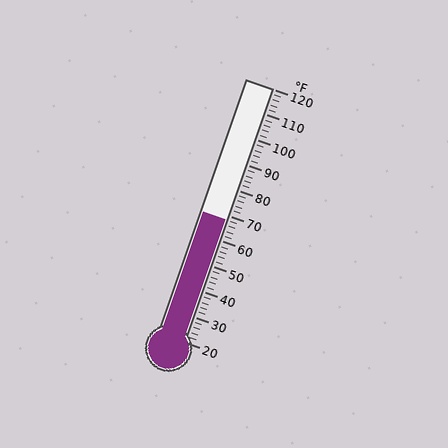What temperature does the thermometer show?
The thermometer shows approximately 68°F.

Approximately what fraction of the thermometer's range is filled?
The thermometer is filled to approximately 50% of its range.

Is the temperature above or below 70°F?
The temperature is below 70°F.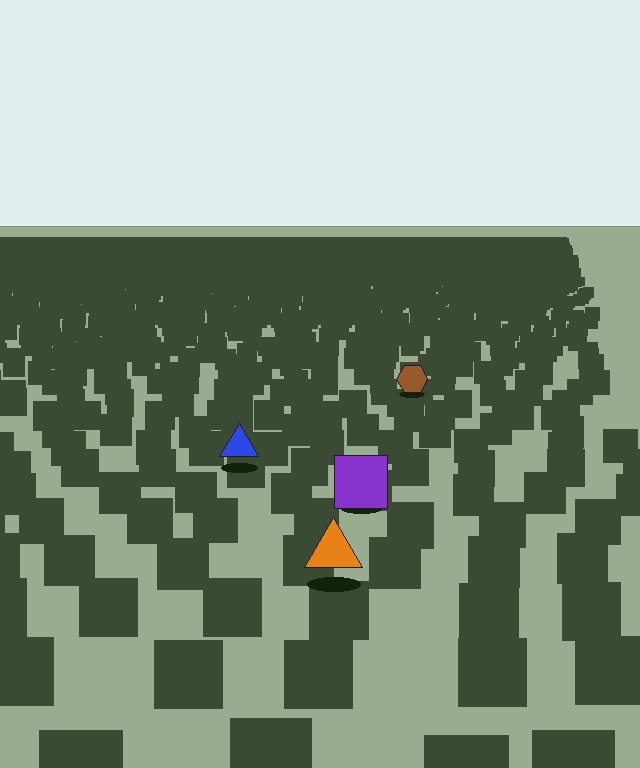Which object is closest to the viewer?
The orange triangle is closest. The texture marks near it are larger and more spread out.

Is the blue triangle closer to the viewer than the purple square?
No. The purple square is closer — you can tell from the texture gradient: the ground texture is coarser near it.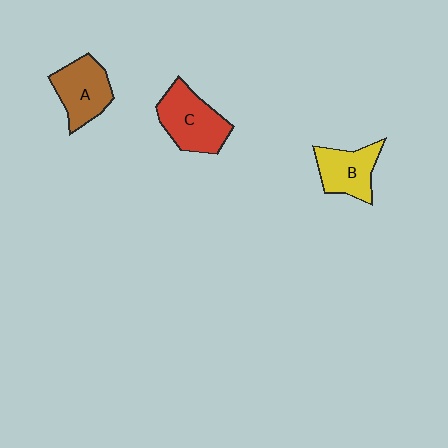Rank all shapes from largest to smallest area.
From largest to smallest: C (red), A (brown), B (yellow).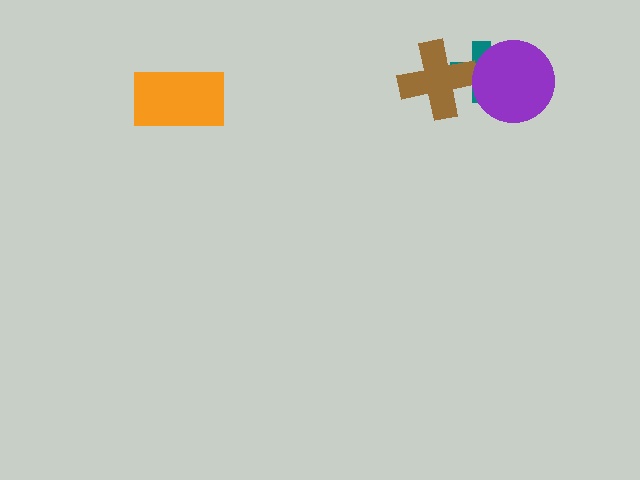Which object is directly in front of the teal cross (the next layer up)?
The brown cross is directly in front of the teal cross.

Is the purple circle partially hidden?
No, no other shape covers it.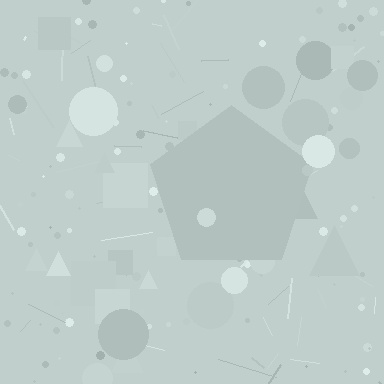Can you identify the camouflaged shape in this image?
The camouflaged shape is a pentagon.